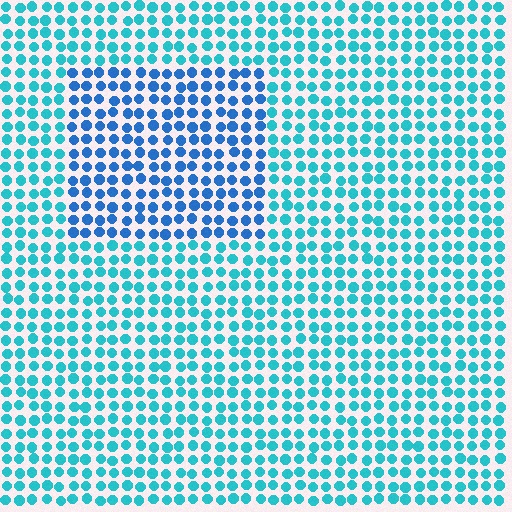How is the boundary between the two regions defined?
The boundary is defined purely by a slight shift in hue (about 30 degrees). Spacing, size, and orientation are identical on both sides.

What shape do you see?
I see a rectangle.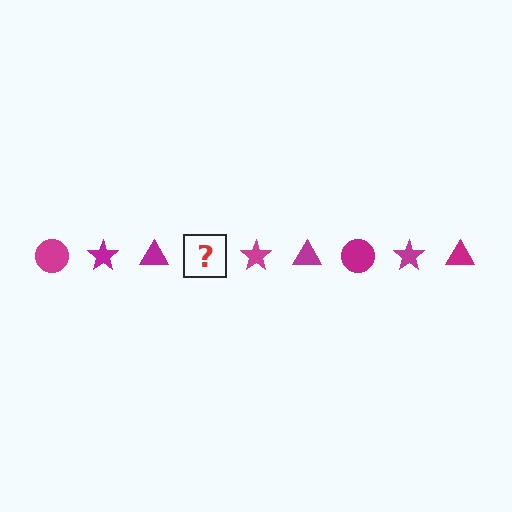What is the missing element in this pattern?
The missing element is a magenta circle.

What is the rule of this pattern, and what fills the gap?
The rule is that the pattern cycles through circle, star, triangle shapes in magenta. The gap should be filled with a magenta circle.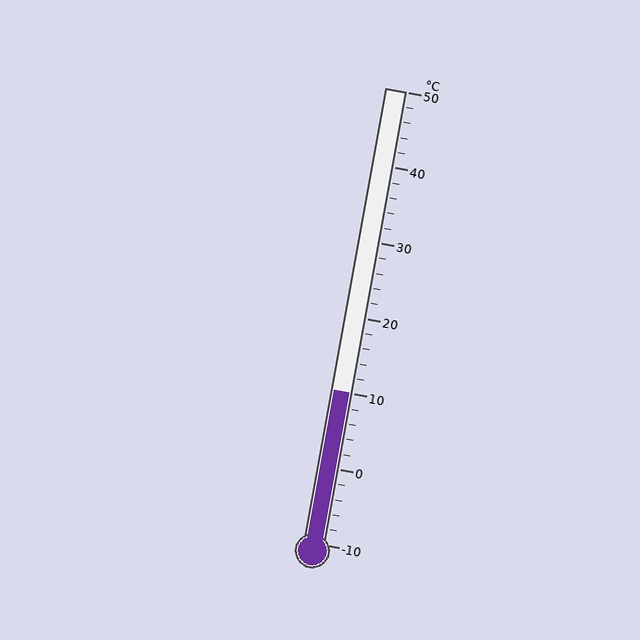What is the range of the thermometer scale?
The thermometer scale ranges from -10°C to 50°C.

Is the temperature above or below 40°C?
The temperature is below 40°C.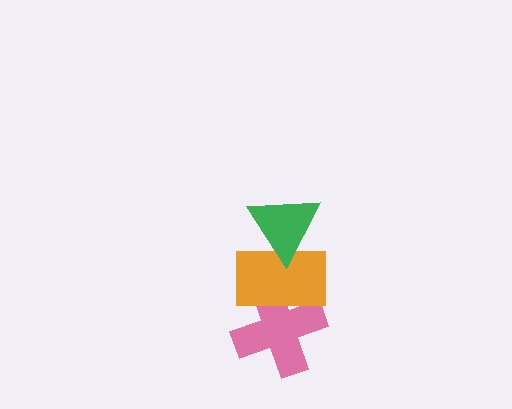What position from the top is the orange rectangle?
The orange rectangle is 2nd from the top.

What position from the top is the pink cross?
The pink cross is 3rd from the top.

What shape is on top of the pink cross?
The orange rectangle is on top of the pink cross.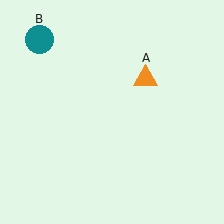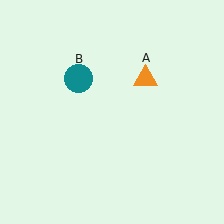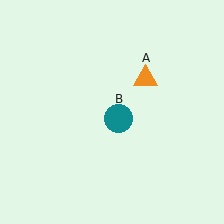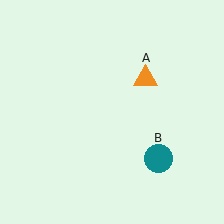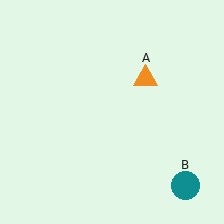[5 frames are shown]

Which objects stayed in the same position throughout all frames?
Orange triangle (object A) remained stationary.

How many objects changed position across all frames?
1 object changed position: teal circle (object B).